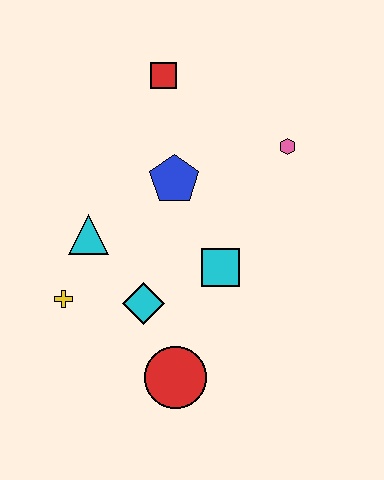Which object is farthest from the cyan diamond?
The red square is farthest from the cyan diamond.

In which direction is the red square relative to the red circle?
The red square is above the red circle.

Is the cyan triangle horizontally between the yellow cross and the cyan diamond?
Yes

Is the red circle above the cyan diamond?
No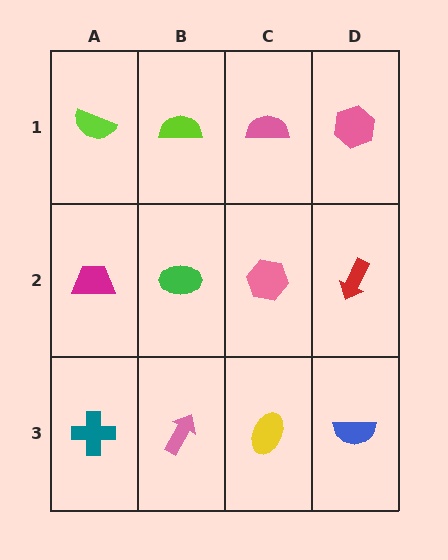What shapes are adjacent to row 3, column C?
A pink hexagon (row 2, column C), a pink arrow (row 3, column B), a blue semicircle (row 3, column D).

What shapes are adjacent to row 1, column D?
A red arrow (row 2, column D), a pink semicircle (row 1, column C).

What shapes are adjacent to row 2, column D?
A pink hexagon (row 1, column D), a blue semicircle (row 3, column D), a pink hexagon (row 2, column C).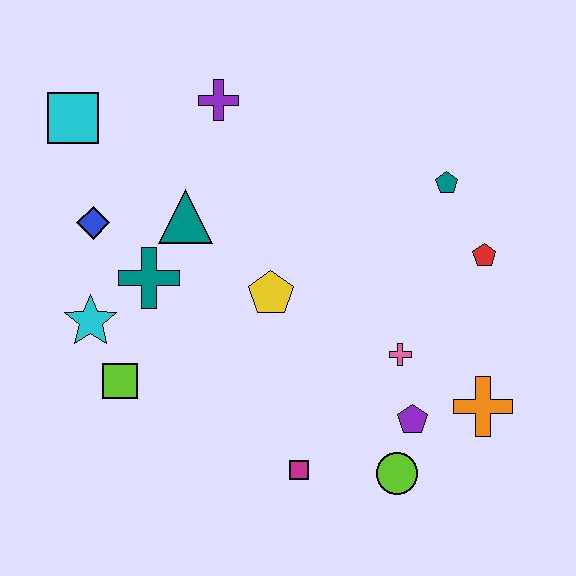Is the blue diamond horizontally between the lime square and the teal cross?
No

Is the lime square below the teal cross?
Yes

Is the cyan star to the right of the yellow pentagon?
No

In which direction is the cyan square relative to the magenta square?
The cyan square is above the magenta square.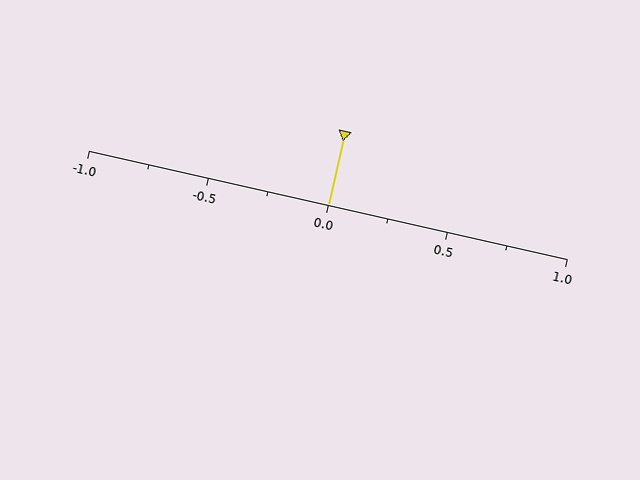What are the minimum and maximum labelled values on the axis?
The axis runs from -1.0 to 1.0.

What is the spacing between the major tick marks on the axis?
The major ticks are spaced 0.5 apart.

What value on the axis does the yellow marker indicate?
The marker indicates approximately 0.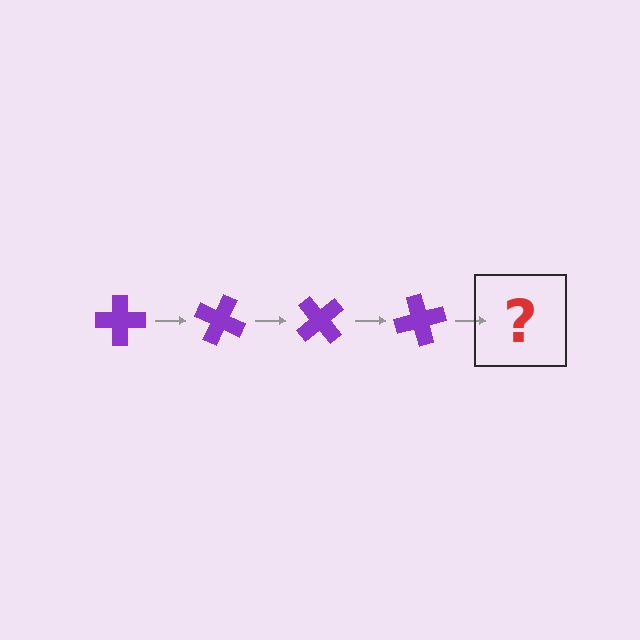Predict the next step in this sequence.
The next step is a purple cross rotated 100 degrees.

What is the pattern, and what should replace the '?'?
The pattern is that the cross rotates 25 degrees each step. The '?' should be a purple cross rotated 100 degrees.